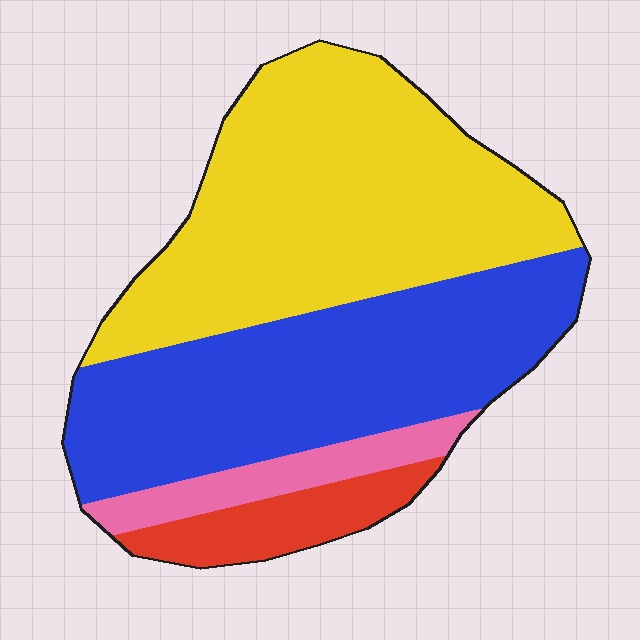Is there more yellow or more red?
Yellow.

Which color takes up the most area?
Yellow, at roughly 45%.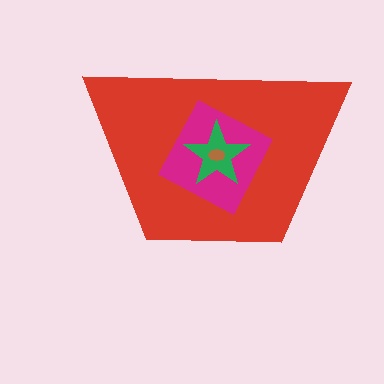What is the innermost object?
The brown ellipse.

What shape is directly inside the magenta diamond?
The green star.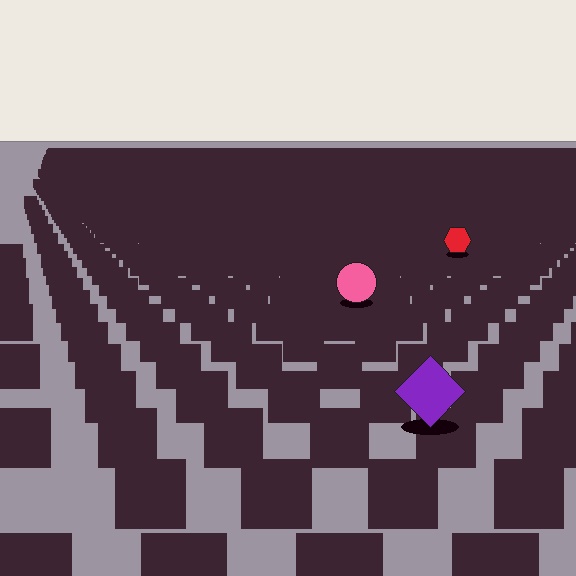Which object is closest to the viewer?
The purple diamond is closest. The texture marks near it are larger and more spread out.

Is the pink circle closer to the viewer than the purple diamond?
No. The purple diamond is closer — you can tell from the texture gradient: the ground texture is coarser near it.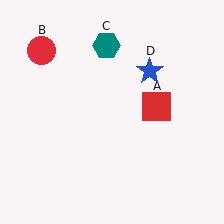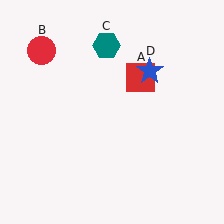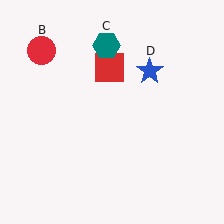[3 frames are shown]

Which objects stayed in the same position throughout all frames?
Red circle (object B) and teal hexagon (object C) and blue star (object D) remained stationary.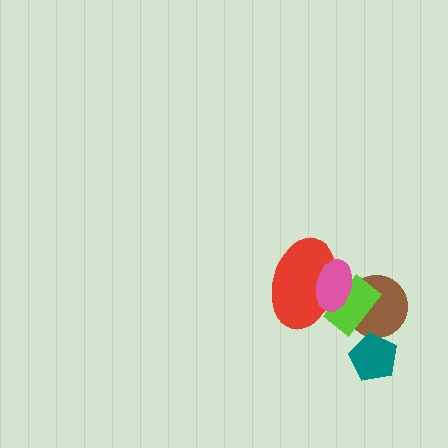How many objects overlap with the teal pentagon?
0 objects overlap with the teal pentagon.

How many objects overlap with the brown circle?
2 objects overlap with the brown circle.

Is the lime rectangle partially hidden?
Yes, it is partially covered by another shape.